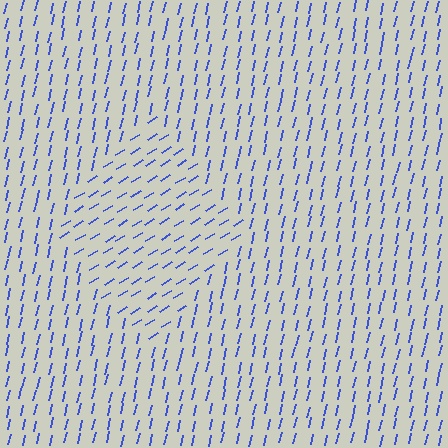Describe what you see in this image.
The image is filled with small blue line segments. A diamond region in the image has lines oriented differently from the surrounding lines, creating a visible texture boundary.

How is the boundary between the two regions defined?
The boundary is defined purely by a change in line orientation (approximately 45 degrees difference). All lines are the same color and thickness.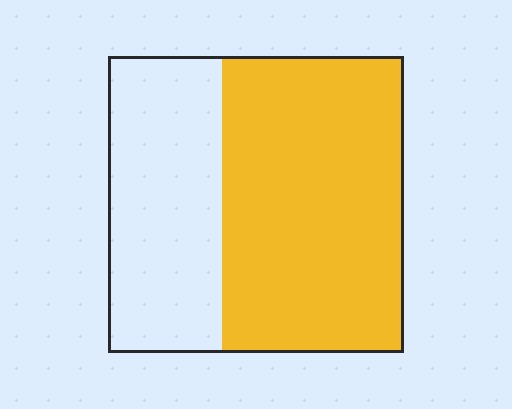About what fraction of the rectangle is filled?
About five eighths (5/8).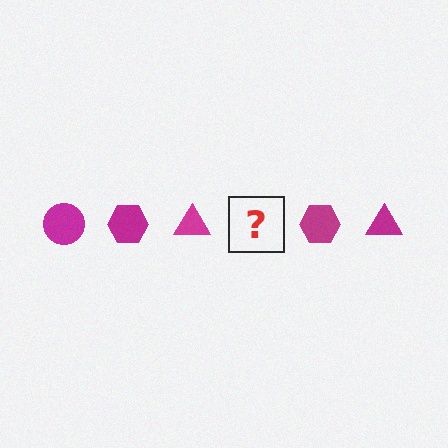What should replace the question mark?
The question mark should be replaced with a magenta circle.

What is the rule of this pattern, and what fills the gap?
The rule is that the pattern cycles through circle, hexagon, triangle shapes in magenta. The gap should be filled with a magenta circle.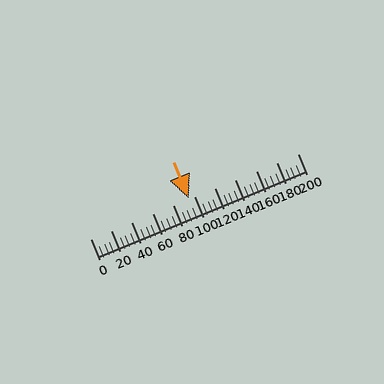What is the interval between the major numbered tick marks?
The major tick marks are spaced 20 units apart.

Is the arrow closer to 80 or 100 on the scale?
The arrow is closer to 100.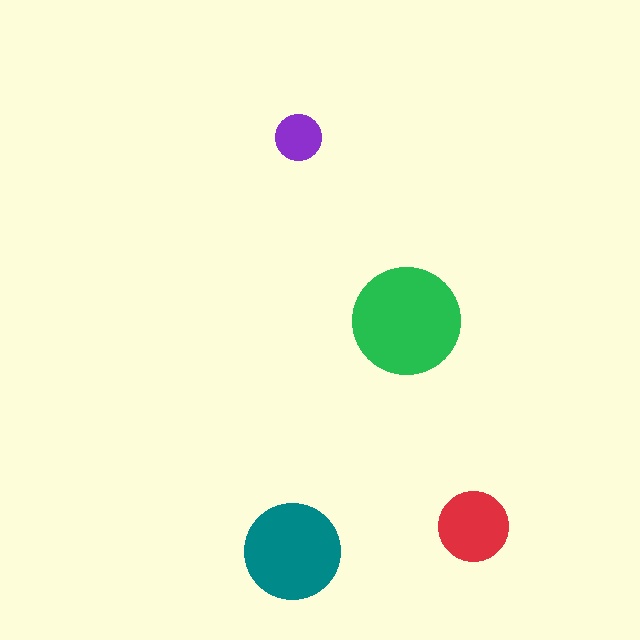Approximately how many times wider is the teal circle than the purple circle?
About 2 times wider.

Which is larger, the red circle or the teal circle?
The teal one.